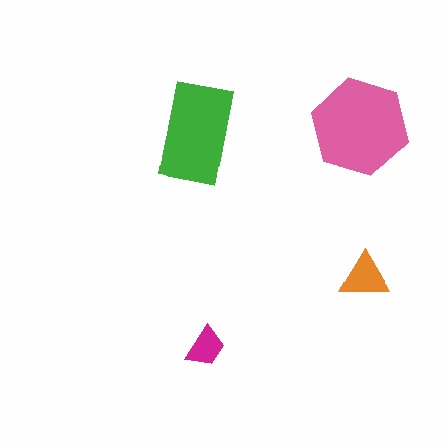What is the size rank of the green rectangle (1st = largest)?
2nd.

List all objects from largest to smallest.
The pink hexagon, the green rectangle, the orange triangle, the magenta trapezoid.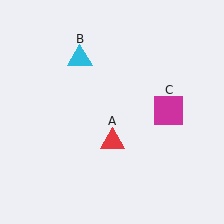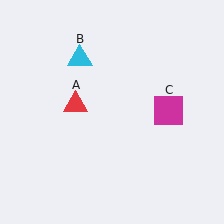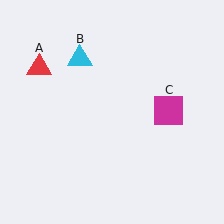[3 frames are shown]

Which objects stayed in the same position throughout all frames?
Cyan triangle (object B) and magenta square (object C) remained stationary.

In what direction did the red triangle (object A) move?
The red triangle (object A) moved up and to the left.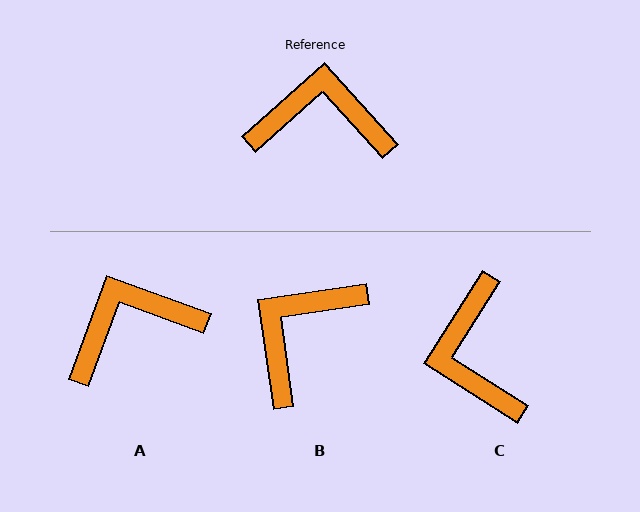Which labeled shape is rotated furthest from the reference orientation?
C, about 106 degrees away.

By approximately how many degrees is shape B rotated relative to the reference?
Approximately 56 degrees counter-clockwise.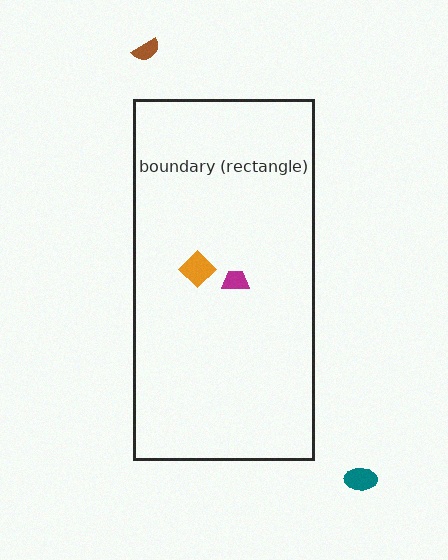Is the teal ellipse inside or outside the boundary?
Outside.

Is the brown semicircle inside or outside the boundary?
Outside.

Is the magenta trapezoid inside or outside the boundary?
Inside.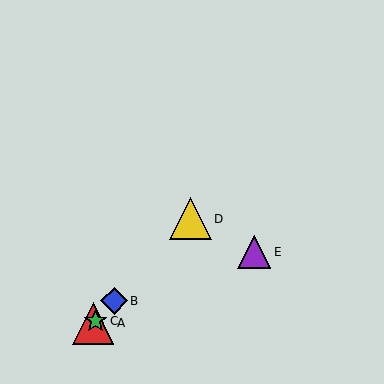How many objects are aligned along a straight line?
4 objects (A, B, C, D) are aligned along a straight line.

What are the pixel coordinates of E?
Object E is at (254, 252).